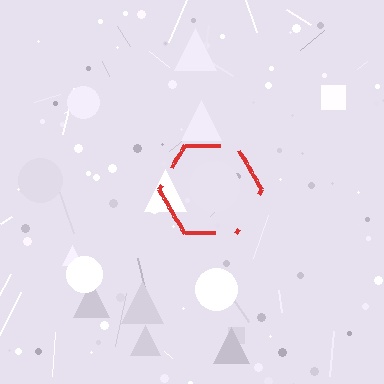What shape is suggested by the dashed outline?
The dashed outline suggests a hexagon.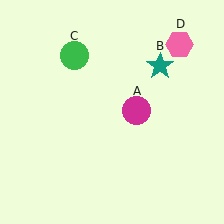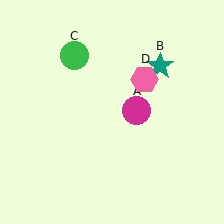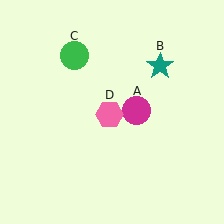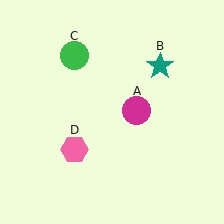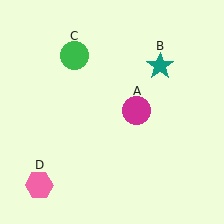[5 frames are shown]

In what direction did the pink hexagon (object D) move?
The pink hexagon (object D) moved down and to the left.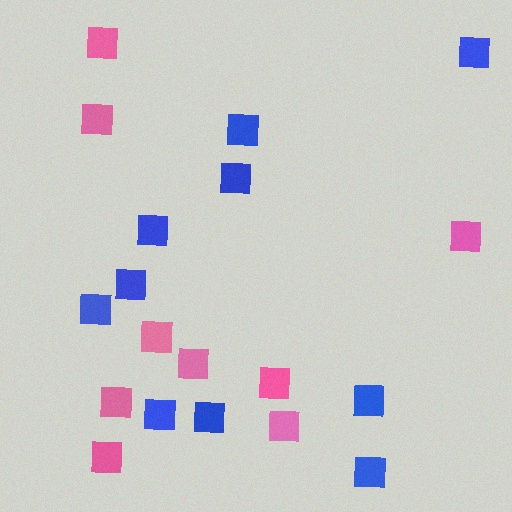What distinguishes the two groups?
There are 2 groups: one group of blue squares (10) and one group of pink squares (9).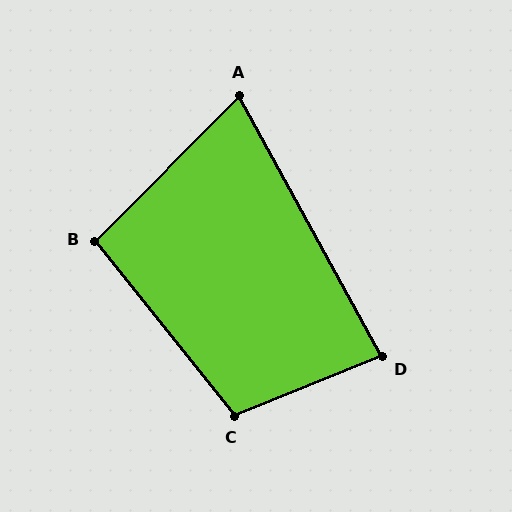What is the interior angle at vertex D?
Approximately 83 degrees (acute).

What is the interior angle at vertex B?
Approximately 97 degrees (obtuse).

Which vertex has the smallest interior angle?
A, at approximately 73 degrees.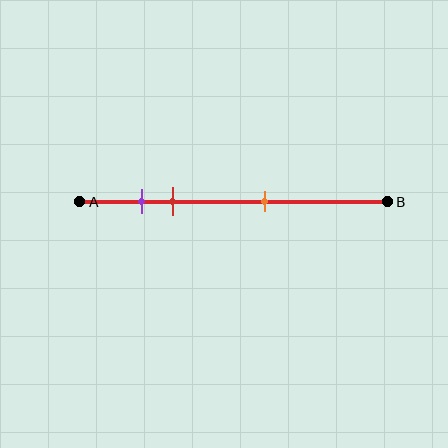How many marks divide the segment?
There are 3 marks dividing the segment.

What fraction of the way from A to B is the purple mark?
The purple mark is approximately 20% (0.2) of the way from A to B.